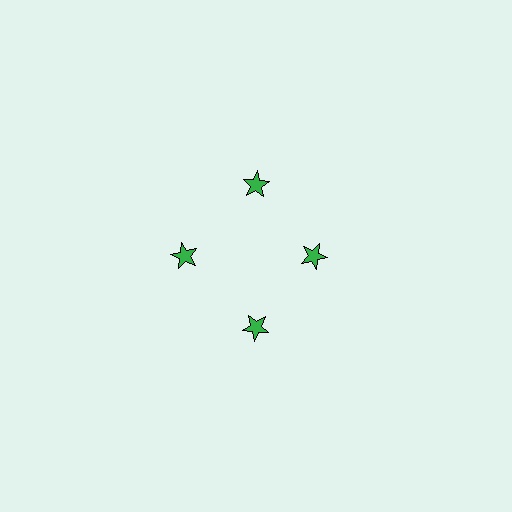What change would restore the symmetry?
The symmetry would be restored by moving it outward, back onto the ring so that all 4 stars sit at equal angles and equal distance from the center.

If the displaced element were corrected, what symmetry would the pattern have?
It would have 4-fold rotational symmetry — the pattern would map onto itself every 90 degrees.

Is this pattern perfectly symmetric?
No. The 4 green stars are arranged in a ring, but one element near the 3 o'clock position is pulled inward toward the center, breaking the 4-fold rotational symmetry.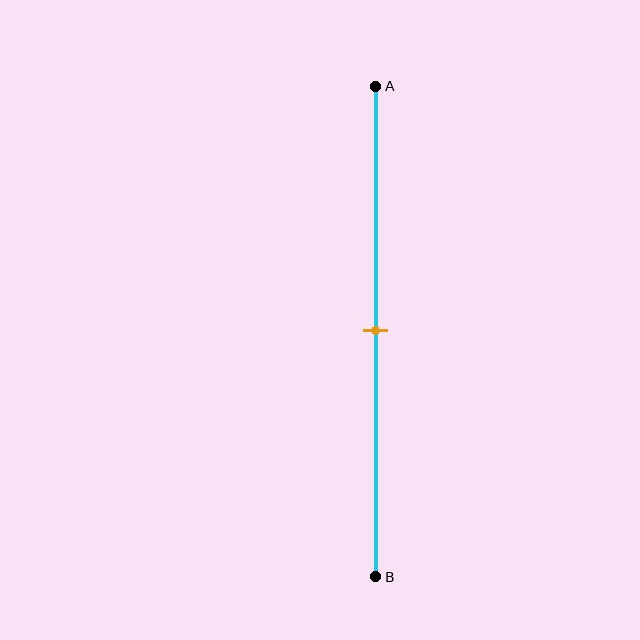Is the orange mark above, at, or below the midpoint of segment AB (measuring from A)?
The orange mark is approximately at the midpoint of segment AB.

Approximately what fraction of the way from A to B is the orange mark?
The orange mark is approximately 50% of the way from A to B.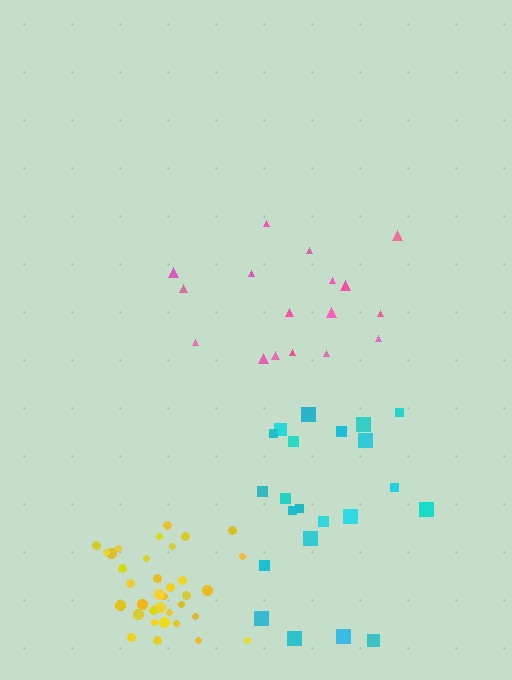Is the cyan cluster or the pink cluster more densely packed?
Cyan.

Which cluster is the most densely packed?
Yellow.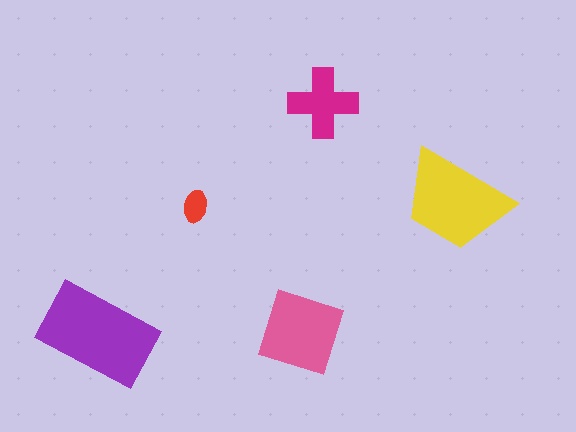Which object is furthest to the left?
The purple rectangle is leftmost.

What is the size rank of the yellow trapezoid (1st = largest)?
2nd.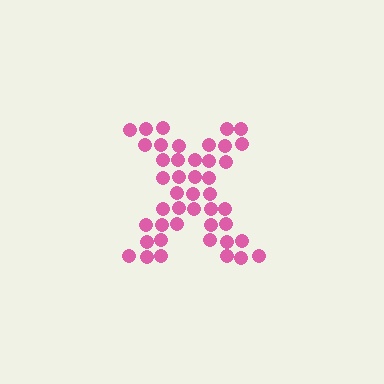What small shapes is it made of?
It is made of small circles.